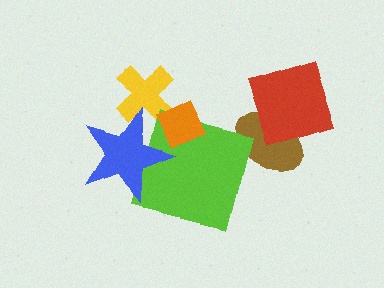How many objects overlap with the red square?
1 object overlaps with the red square.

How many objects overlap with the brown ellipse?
1 object overlaps with the brown ellipse.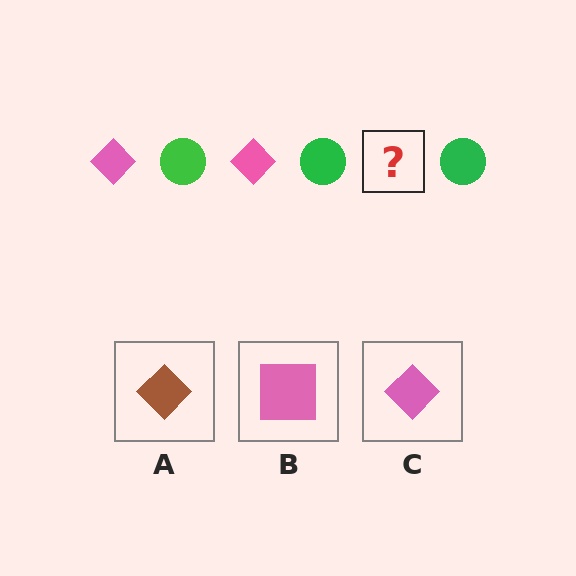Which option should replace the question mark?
Option C.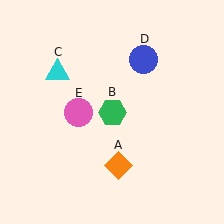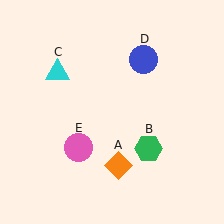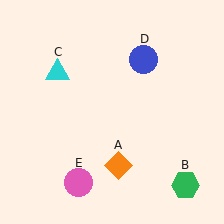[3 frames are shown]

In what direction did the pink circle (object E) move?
The pink circle (object E) moved down.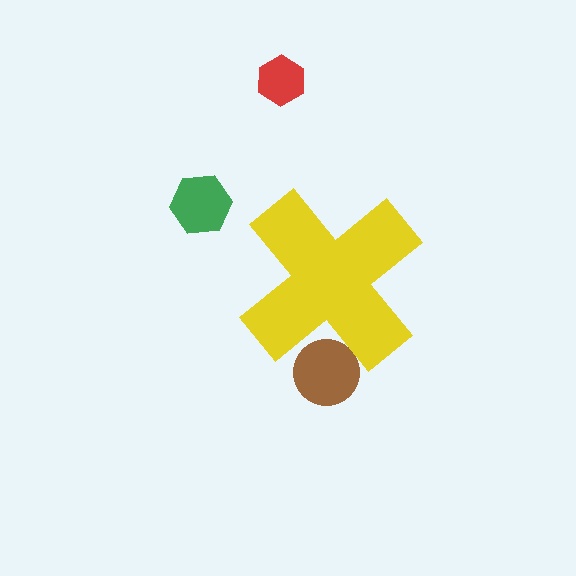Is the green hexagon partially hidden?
No, the green hexagon is fully visible.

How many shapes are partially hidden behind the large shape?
1 shape is partially hidden.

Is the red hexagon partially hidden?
No, the red hexagon is fully visible.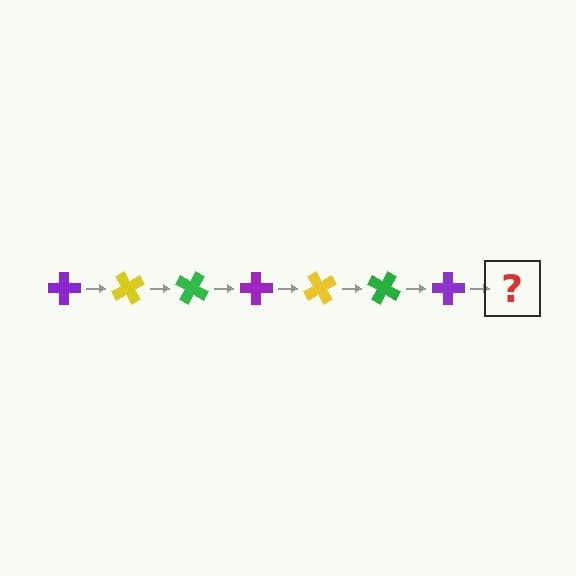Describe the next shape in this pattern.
It should be a yellow cross, rotated 420 degrees from the start.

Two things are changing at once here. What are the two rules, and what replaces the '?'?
The two rules are that it rotates 60 degrees each step and the color cycles through purple, yellow, and green. The '?' should be a yellow cross, rotated 420 degrees from the start.